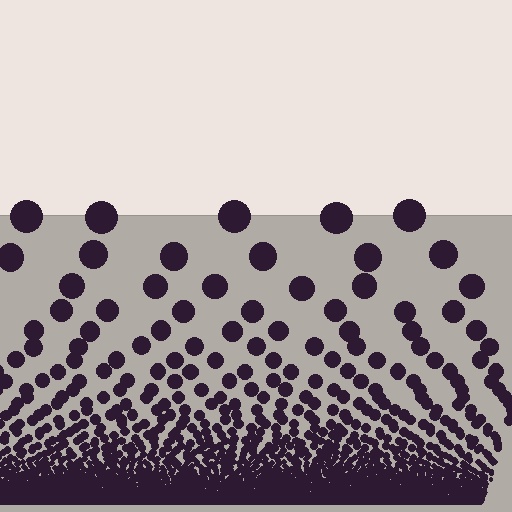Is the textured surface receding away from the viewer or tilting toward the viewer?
The surface appears to tilt toward the viewer. Texture elements get larger and sparser toward the top.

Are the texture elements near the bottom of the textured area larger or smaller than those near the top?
Smaller. The gradient is inverted — elements near the bottom are smaller and denser.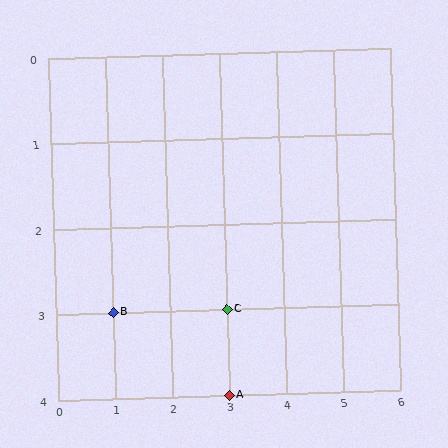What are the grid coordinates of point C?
Point C is at grid coordinates (3, 3).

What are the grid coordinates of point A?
Point A is at grid coordinates (3, 4).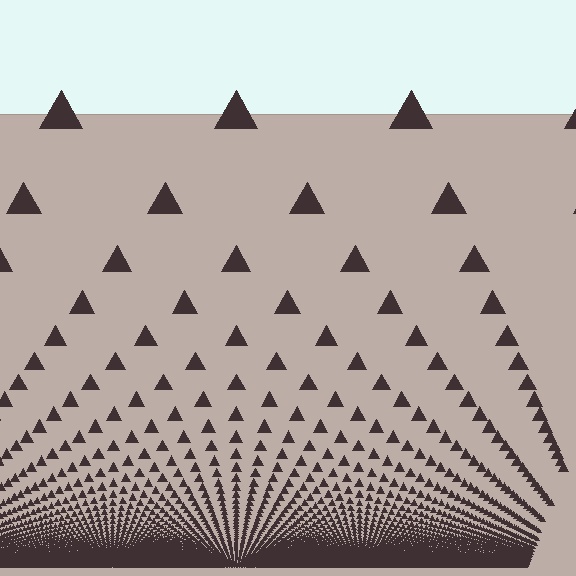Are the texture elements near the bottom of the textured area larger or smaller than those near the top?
Smaller. The gradient is inverted — elements near the bottom are smaller and denser.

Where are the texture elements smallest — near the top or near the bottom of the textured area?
Near the bottom.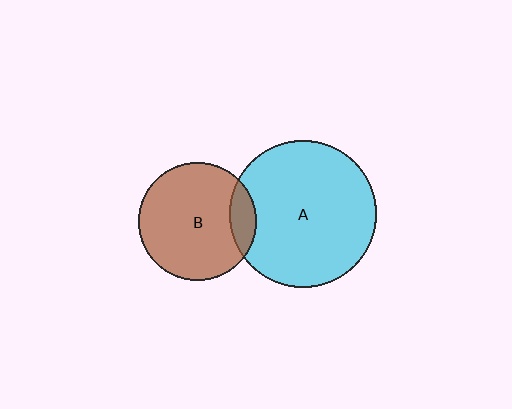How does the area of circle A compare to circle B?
Approximately 1.6 times.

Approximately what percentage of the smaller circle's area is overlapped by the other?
Approximately 15%.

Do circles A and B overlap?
Yes.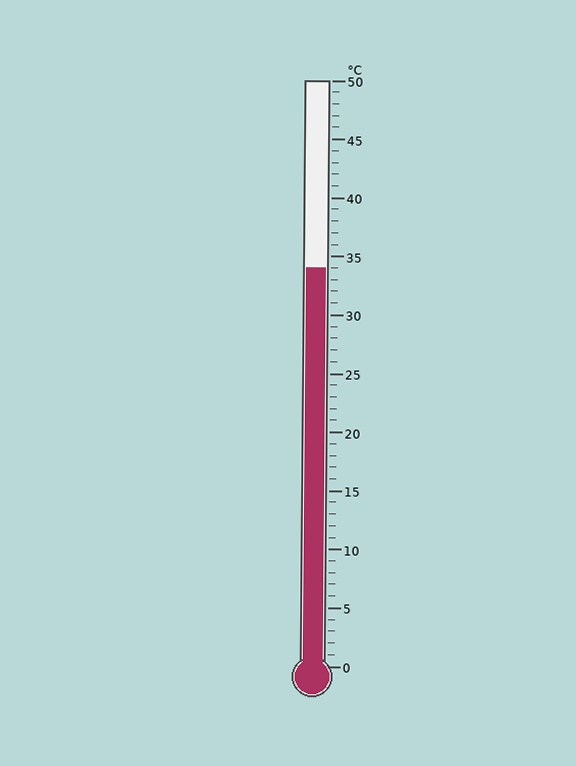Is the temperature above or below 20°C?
The temperature is above 20°C.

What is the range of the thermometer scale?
The thermometer scale ranges from 0°C to 50°C.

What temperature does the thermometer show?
The thermometer shows approximately 34°C.